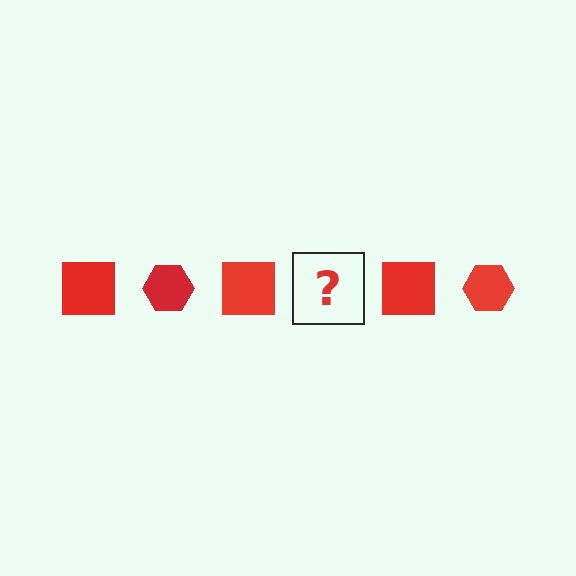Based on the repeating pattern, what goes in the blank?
The blank should be a red hexagon.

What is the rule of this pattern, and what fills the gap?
The rule is that the pattern cycles through square, hexagon shapes in red. The gap should be filled with a red hexagon.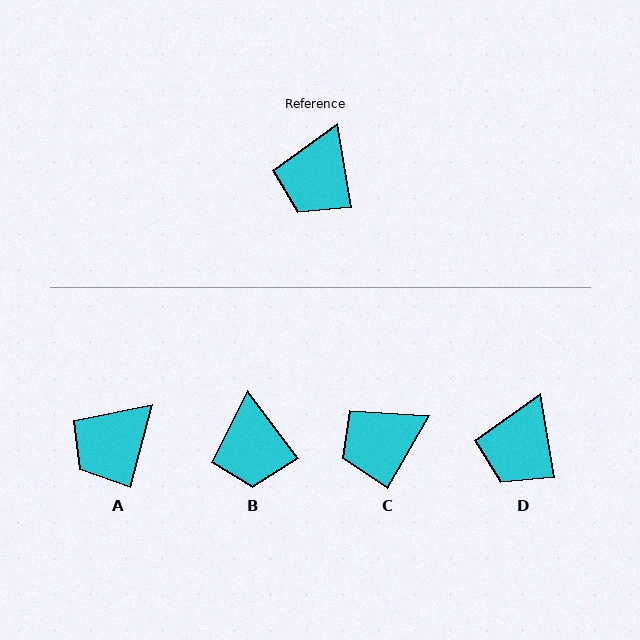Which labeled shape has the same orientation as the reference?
D.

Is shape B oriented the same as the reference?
No, it is off by about 27 degrees.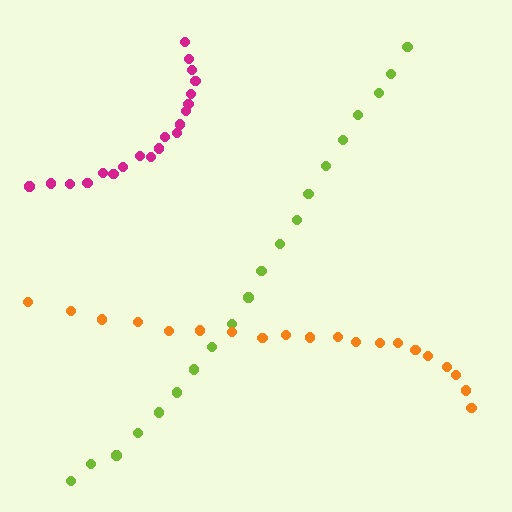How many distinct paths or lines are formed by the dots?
There are 3 distinct paths.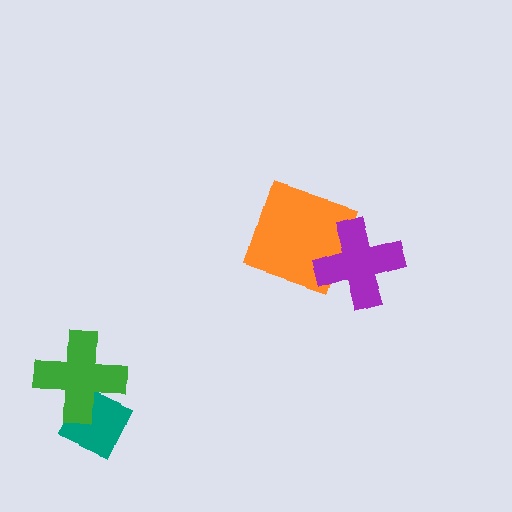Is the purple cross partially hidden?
No, no other shape covers it.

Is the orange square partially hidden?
Yes, it is partially covered by another shape.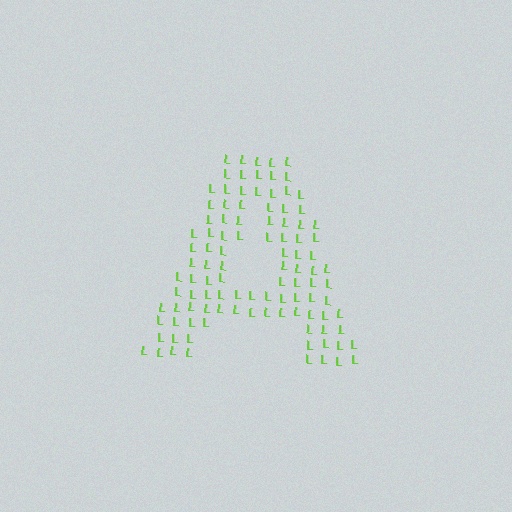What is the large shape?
The large shape is the letter A.